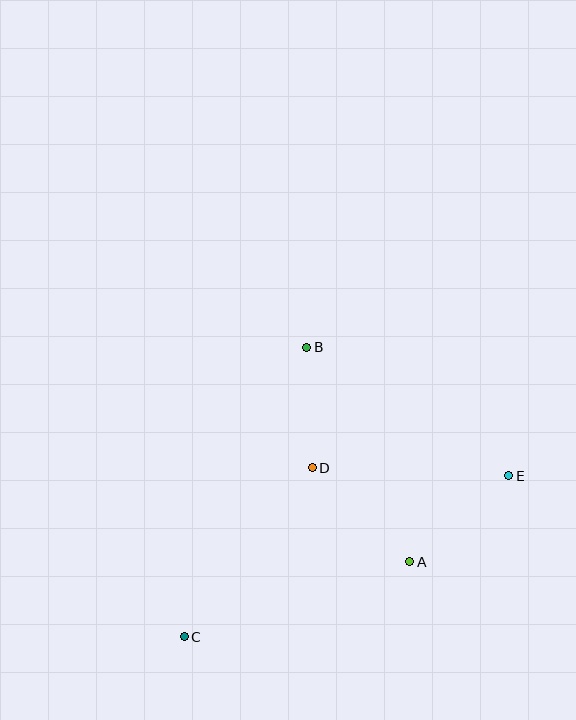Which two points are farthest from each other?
Points C and E are farthest from each other.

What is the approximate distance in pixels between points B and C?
The distance between B and C is approximately 314 pixels.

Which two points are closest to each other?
Points B and D are closest to each other.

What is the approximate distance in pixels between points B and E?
The distance between B and E is approximately 239 pixels.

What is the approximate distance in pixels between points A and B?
The distance between A and B is approximately 238 pixels.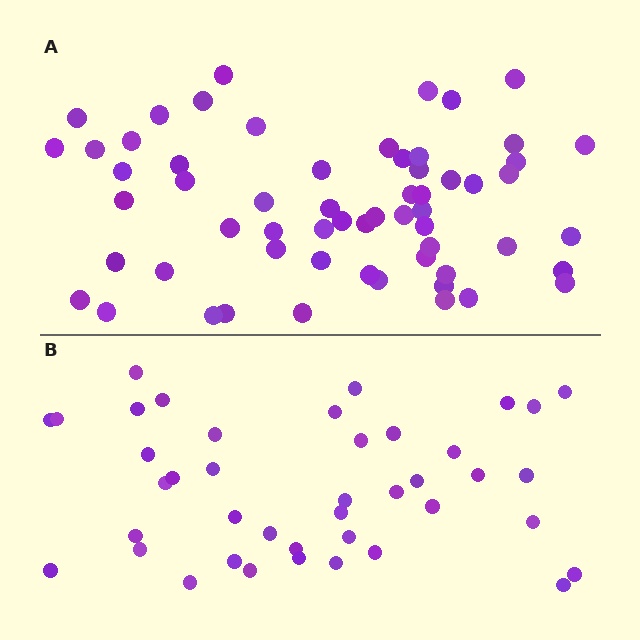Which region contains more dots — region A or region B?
Region A (the top region) has more dots.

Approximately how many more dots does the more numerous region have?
Region A has approximately 20 more dots than region B.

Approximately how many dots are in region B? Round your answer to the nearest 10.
About 40 dots. (The exact count is 41, which rounds to 40.)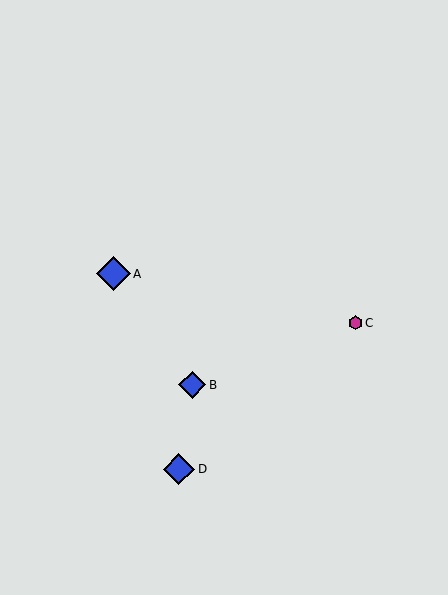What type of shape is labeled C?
Shape C is a magenta hexagon.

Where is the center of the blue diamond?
The center of the blue diamond is at (113, 274).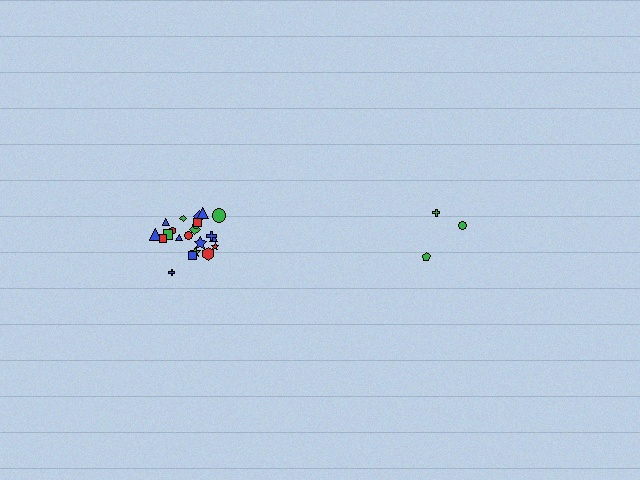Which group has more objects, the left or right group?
The left group.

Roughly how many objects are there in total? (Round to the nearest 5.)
Roughly 25 objects in total.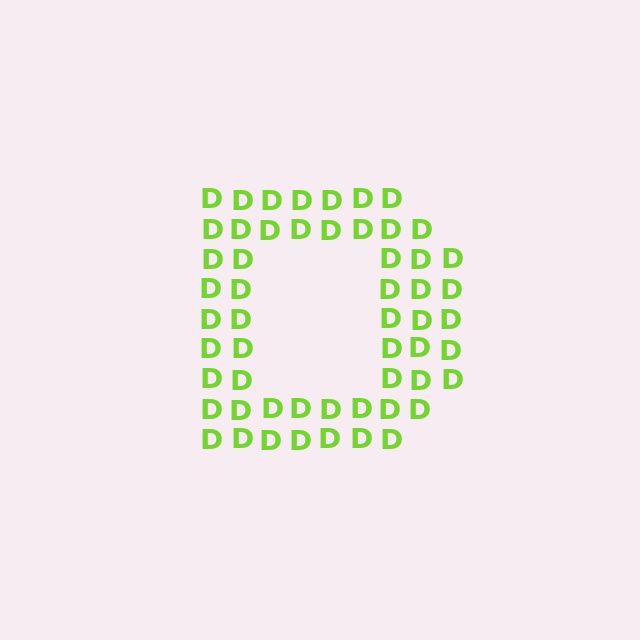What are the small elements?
The small elements are letter D's.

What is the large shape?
The large shape is the letter D.